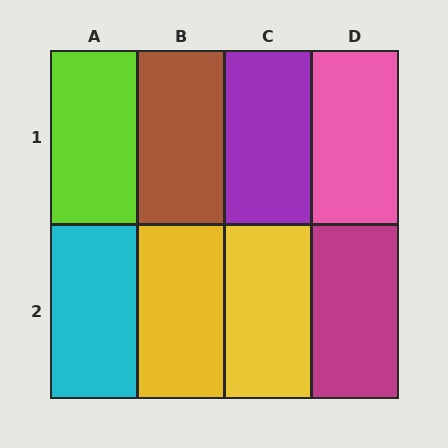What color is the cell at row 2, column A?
Cyan.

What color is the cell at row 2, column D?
Magenta.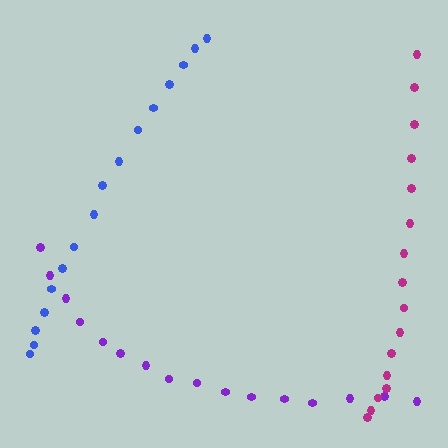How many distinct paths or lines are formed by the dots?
There are 3 distinct paths.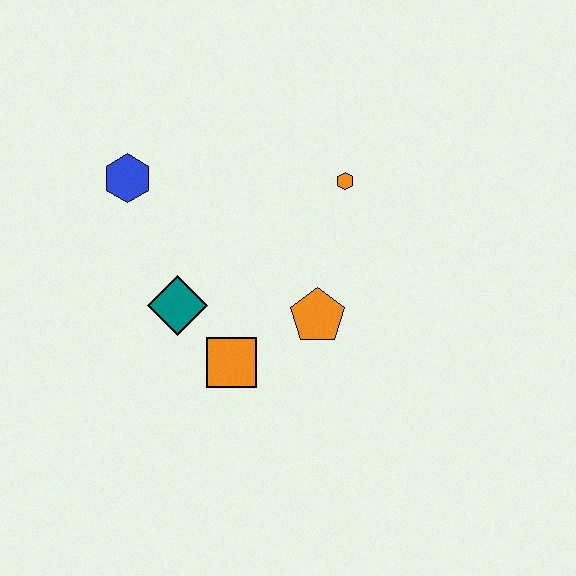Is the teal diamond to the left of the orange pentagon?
Yes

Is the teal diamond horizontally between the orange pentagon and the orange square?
No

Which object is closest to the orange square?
The teal diamond is closest to the orange square.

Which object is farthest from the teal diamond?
The orange hexagon is farthest from the teal diamond.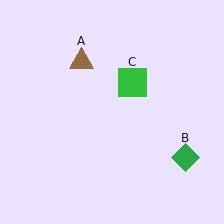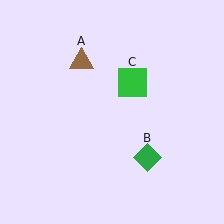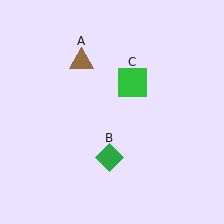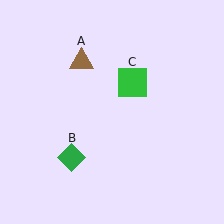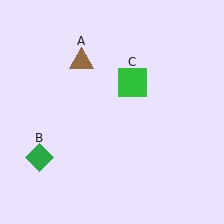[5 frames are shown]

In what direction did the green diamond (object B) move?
The green diamond (object B) moved left.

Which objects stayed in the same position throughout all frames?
Brown triangle (object A) and green square (object C) remained stationary.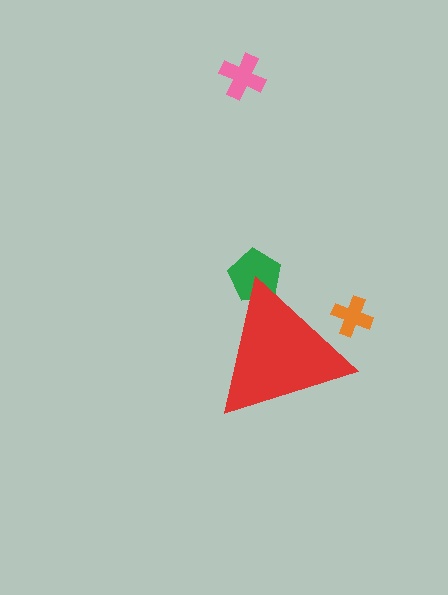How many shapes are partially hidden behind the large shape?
2 shapes are partially hidden.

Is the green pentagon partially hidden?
Yes, the green pentagon is partially hidden behind the red triangle.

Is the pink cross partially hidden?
No, the pink cross is fully visible.